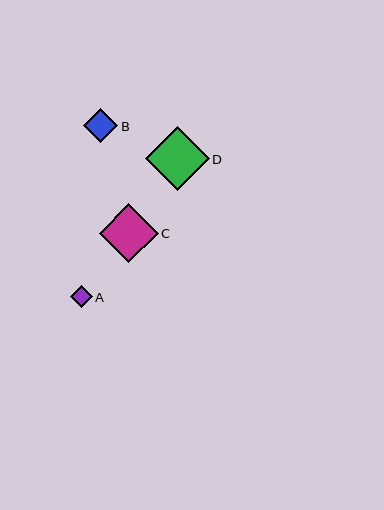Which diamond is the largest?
Diamond D is the largest with a size of approximately 64 pixels.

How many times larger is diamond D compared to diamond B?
Diamond D is approximately 1.9 times the size of diamond B.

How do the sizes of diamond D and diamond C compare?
Diamond D and diamond C are approximately the same size.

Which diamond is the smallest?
Diamond A is the smallest with a size of approximately 22 pixels.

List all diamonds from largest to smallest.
From largest to smallest: D, C, B, A.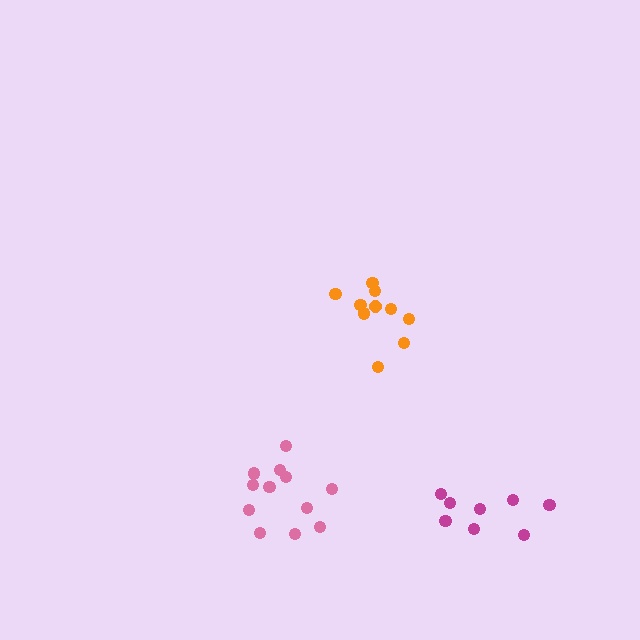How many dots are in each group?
Group 1: 12 dots, Group 2: 10 dots, Group 3: 8 dots (30 total).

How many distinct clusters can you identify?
There are 3 distinct clusters.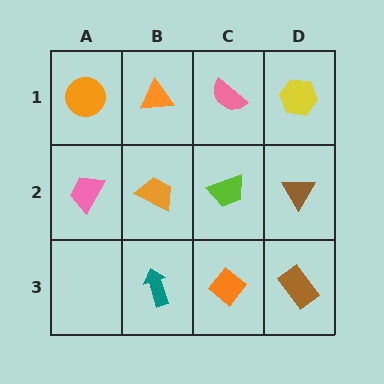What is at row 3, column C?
An orange diamond.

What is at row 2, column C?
A lime trapezoid.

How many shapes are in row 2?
4 shapes.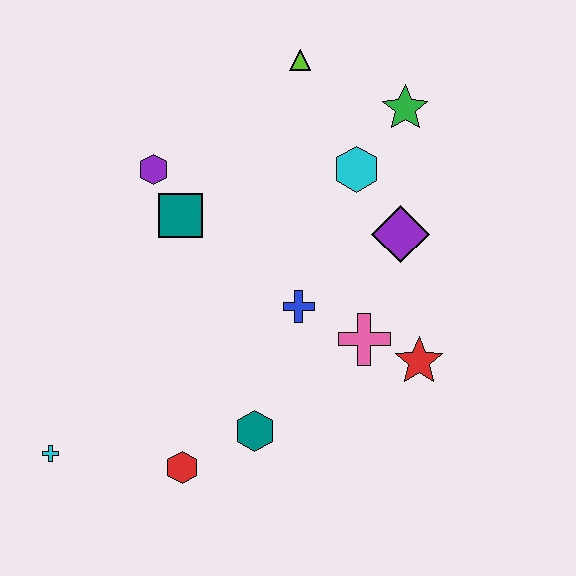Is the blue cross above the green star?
No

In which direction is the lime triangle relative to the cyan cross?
The lime triangle is above the cyan cross.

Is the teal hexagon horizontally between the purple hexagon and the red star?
Yes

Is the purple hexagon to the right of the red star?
No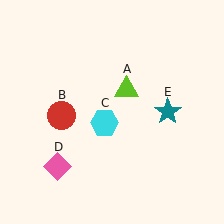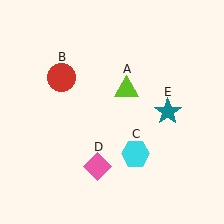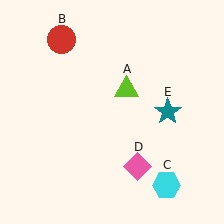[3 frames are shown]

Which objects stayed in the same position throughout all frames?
Lime triangle (object A) and teal star (object E) remained stationary.